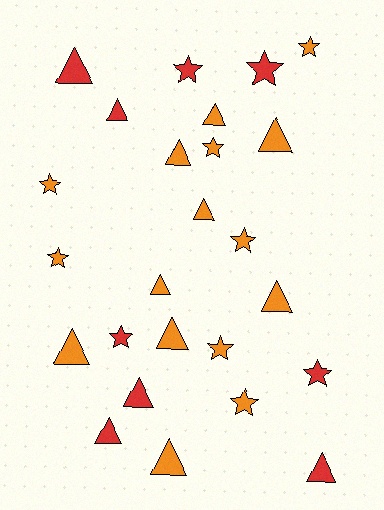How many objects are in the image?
There are 25 objects.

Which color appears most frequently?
Orange, with 16 objects.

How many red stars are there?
There are 4 red stars.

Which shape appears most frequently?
Triangle, with 14 objects.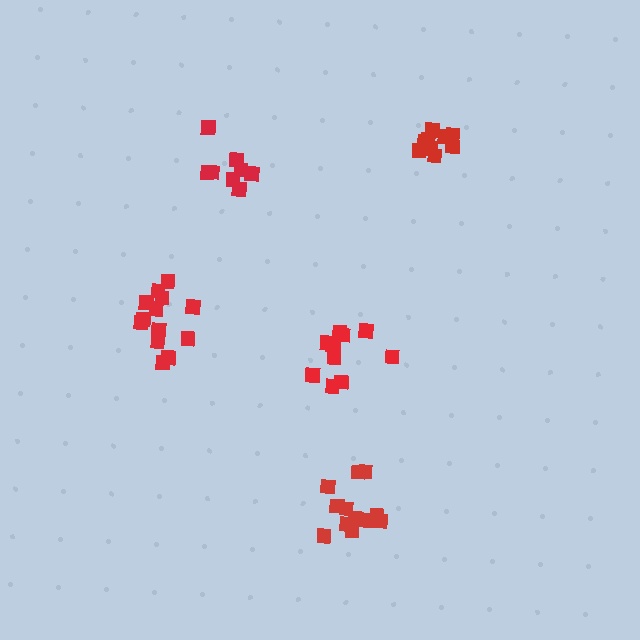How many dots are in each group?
Group 1: 10 dots, Group 2: 8 dots, Group 3: 13 dots, Group 4: 10 dots, Group 5: 13 dots (54 total).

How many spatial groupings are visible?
There are 5 spatial groupings.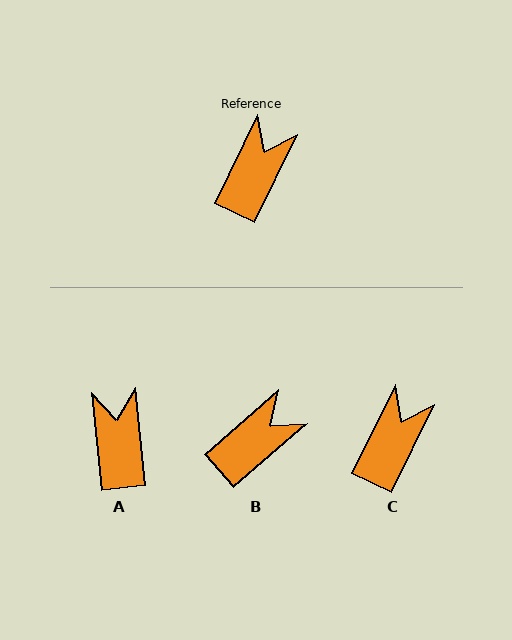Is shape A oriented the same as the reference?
No, it is off by about 32 degrees.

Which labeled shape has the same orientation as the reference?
C.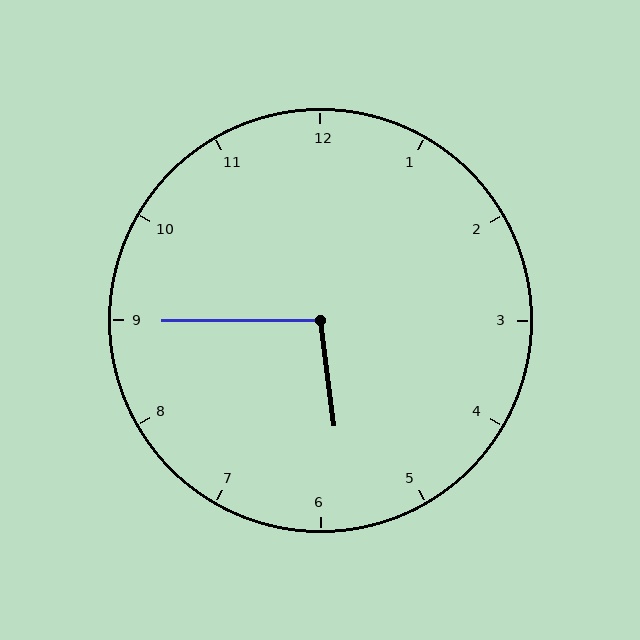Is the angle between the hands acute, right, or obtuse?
It is obtuse.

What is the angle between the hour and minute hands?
Approximately 98 degrees.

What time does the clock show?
5:45.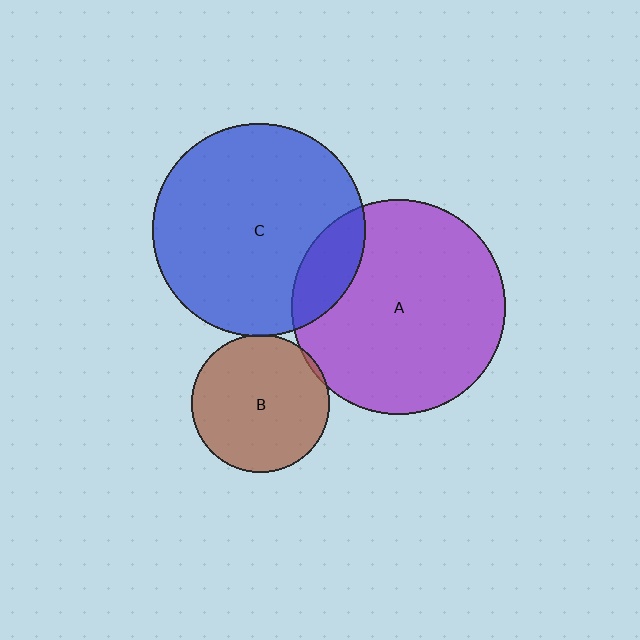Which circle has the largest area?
Circle A (purple).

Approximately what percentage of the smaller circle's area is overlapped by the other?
Approximately 5%.